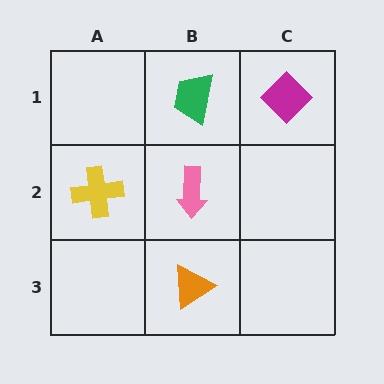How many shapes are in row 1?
2 shapes.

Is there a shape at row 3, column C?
No, that cell is empty.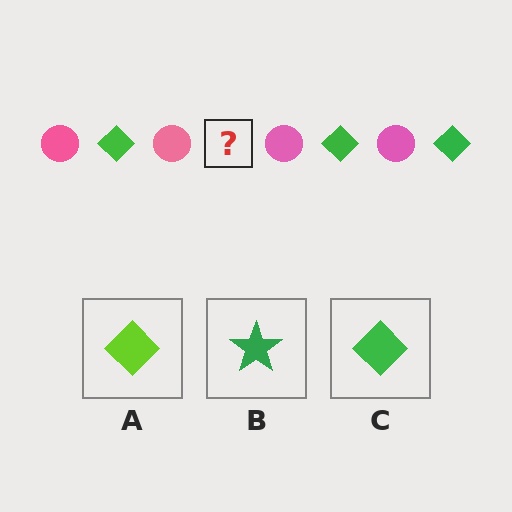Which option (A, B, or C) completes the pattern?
C.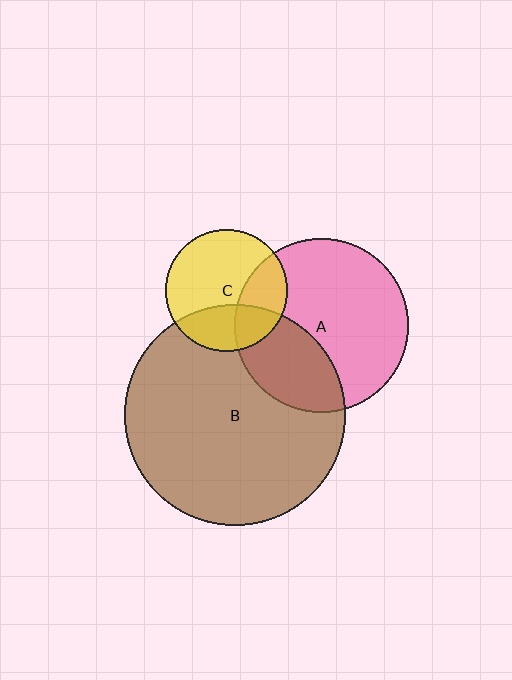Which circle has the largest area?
Circle B (brown).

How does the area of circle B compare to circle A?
Approximately 1.6 times.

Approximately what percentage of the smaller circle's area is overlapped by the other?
Approximately 30%.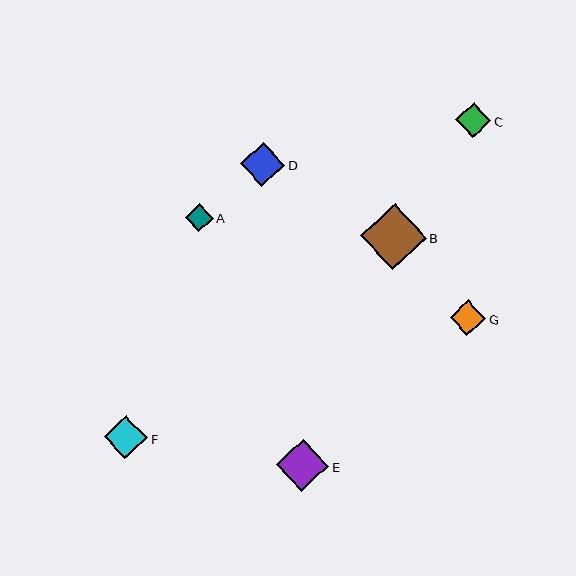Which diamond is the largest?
Diamond B is the largest with a size of approximately 66 pixels.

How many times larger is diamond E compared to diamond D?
Diamond E is approximately 1.2 times the size of diamond D.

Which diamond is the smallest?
Diamond A is the smallest with a size of approximately 28 pixels.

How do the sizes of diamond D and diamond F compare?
Diamond D and diamond F are approximately the same size.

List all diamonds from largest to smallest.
From largest to smallest: B, E, D, F, G, C, A.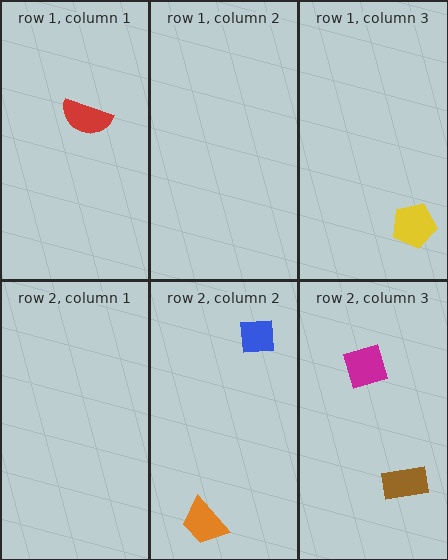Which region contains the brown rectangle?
The row 2, column 3 region.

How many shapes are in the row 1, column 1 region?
1.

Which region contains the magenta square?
The row 2, column 3 region.